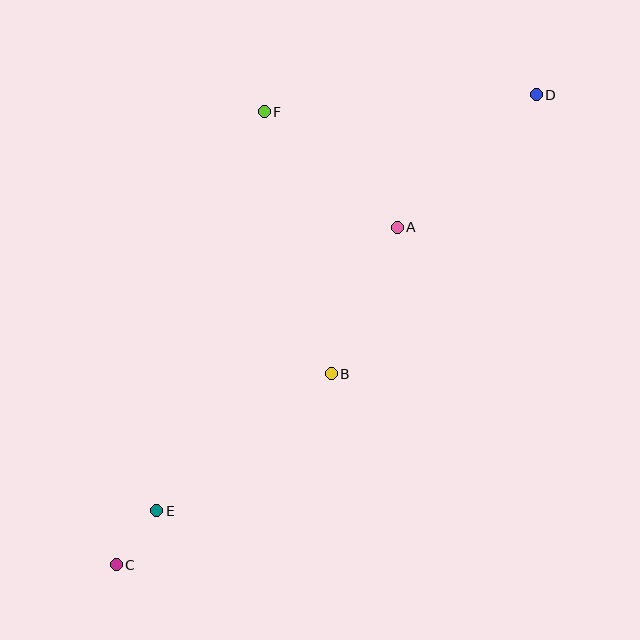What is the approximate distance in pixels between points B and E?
The distance between B and E is approximately 222 pixels.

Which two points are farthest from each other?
Points C and D are farthest from each other.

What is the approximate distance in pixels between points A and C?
The distance between A and C is approximately 439 pixels.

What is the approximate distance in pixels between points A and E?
The distance between A and E is approximately 372 pixels.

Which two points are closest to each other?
Points C and E are closest to each other.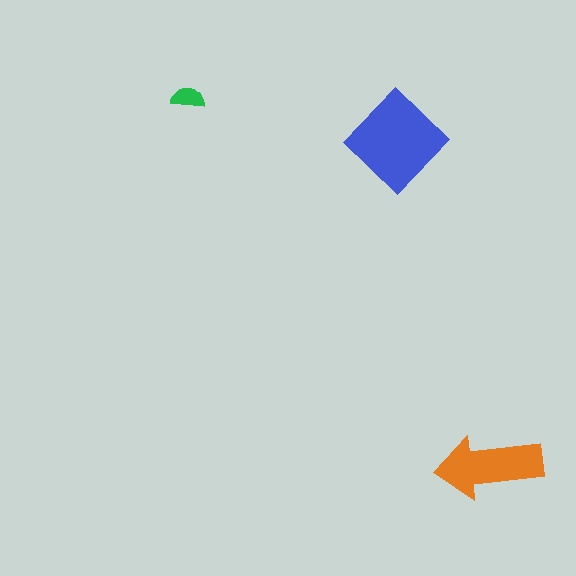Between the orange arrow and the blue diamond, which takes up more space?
The blue diamond.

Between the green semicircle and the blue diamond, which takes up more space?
The blue diamond.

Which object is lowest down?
The orange arrow is bottommost.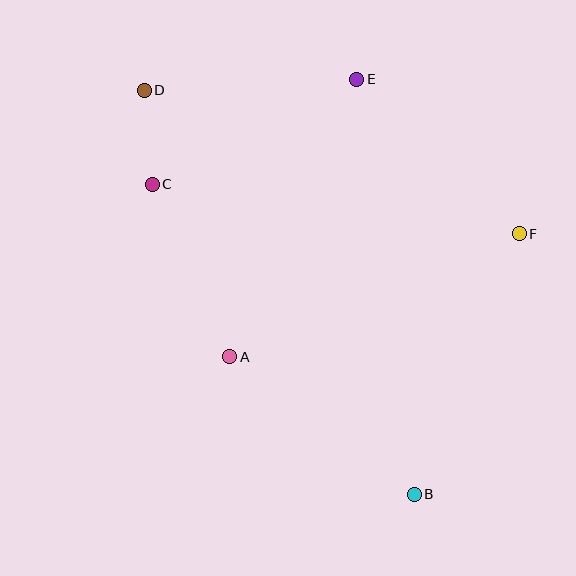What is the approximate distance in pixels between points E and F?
The distance between E and F is approximately 224 pixels.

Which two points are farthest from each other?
Points B and D are farthest from each other.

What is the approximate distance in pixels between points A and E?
The distance between A and E is approximately 305 pixels.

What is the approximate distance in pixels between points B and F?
The distance between B and F is approximately 281 pixels.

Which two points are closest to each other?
Points C and D are closest to each other.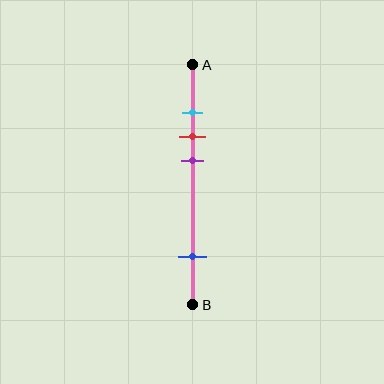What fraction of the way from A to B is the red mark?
The red mark is approximately 30% (0.3) of the way from A to B.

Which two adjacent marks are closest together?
The cyan and red marks are the closest adjacent pair.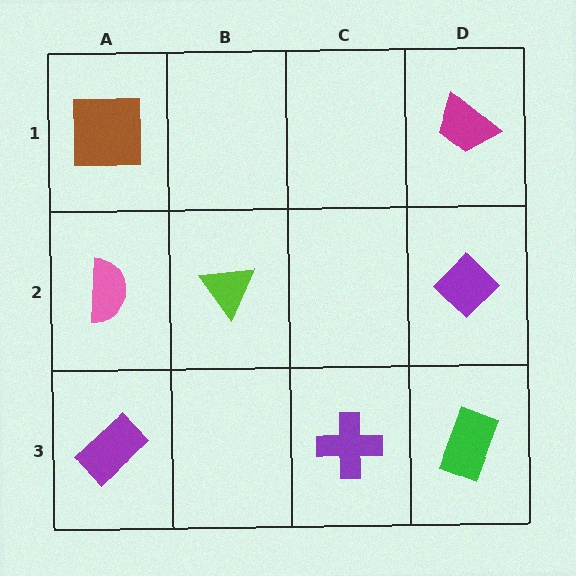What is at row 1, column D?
A magenta trapezoid.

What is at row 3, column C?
A purple cross.